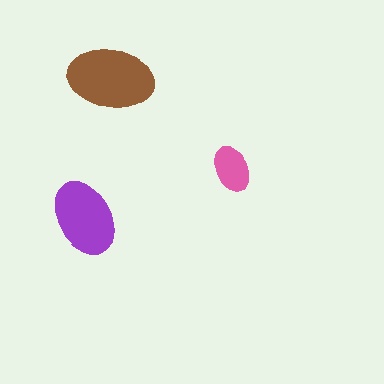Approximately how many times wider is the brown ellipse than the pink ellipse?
About 2 times wider.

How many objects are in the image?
There are 3 objects in the image.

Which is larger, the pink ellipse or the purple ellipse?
The purple one.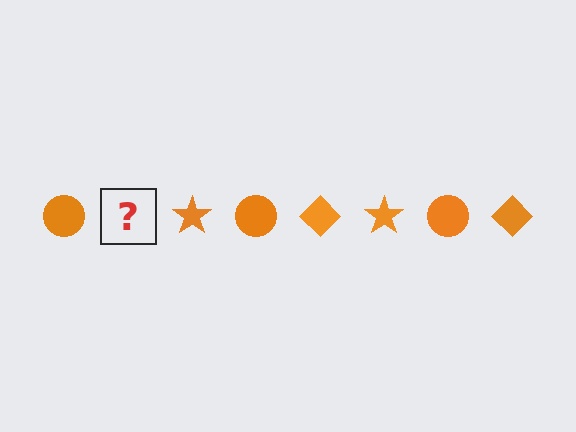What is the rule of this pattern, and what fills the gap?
The rule is that the pattern cycles through circle, diamond, star shapes in orange. The gap should be filled with an orange diamond.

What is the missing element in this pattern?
The missing element is an orange diamond.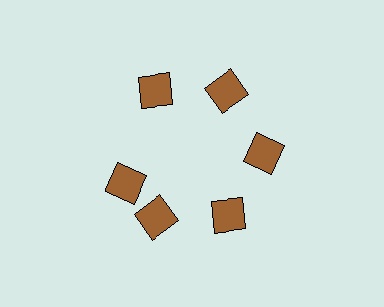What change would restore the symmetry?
The symmetry would be restored by rotating it back into even spacing with its neighbors so that all 6 squares sit at equal angles and equal distance from the center.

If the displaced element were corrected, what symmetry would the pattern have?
It would have 6-fold rotational symmetry — the pattern would map onto itself every 60 degrees.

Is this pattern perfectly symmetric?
No. The 6 brown squares are arranged in a ring, but one element near the 9 o'clock position is rotated out of alignment along the ring, breaking the 6-fold rotational symmetry.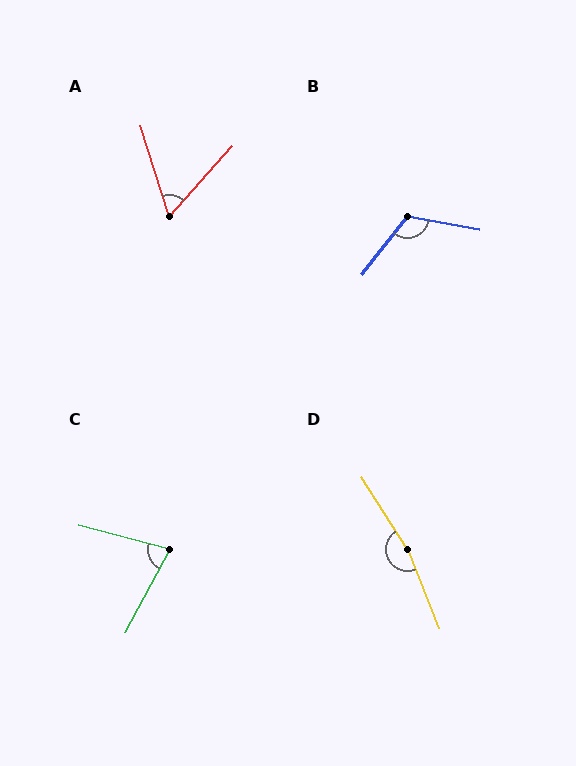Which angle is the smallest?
A, at approximately 59 degrees.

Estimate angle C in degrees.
Approximately 77 degrees.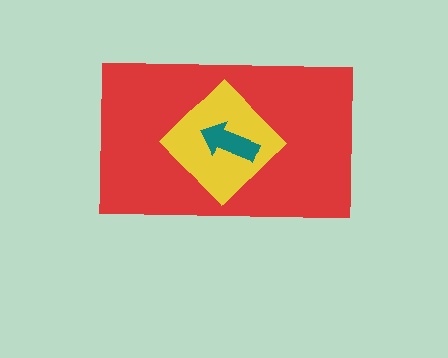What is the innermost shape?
The teal arrow.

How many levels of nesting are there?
3.